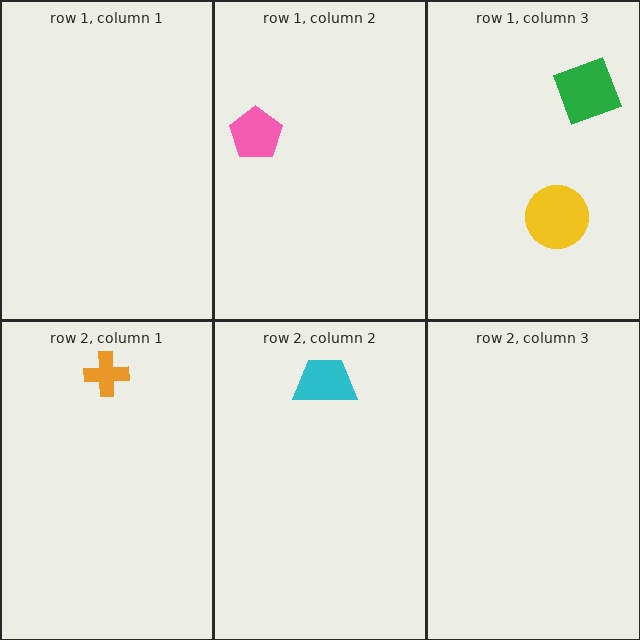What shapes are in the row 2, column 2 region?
The cyan trapezoid.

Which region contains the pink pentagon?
The row 1, column 2 region.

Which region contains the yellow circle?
The row 1, column 3 region.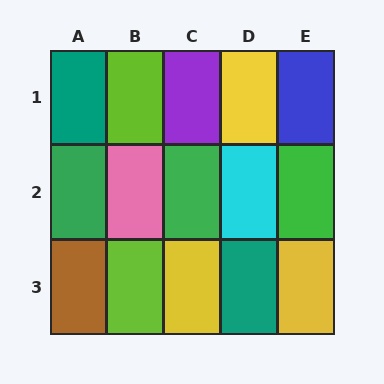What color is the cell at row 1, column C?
Purple.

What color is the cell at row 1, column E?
Blue.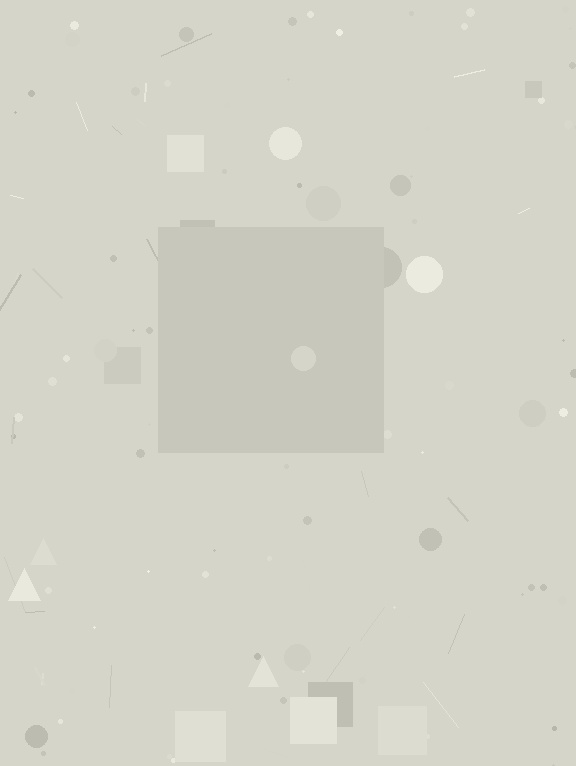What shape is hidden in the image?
A square is hidden in the image.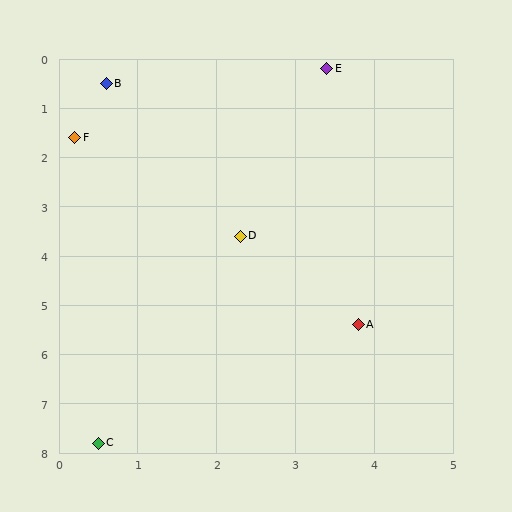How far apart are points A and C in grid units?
Points A and C are about 4.1 grid units apart.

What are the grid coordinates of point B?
Point B is at approximately (0.6, 0.5).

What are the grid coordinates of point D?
Point D is at approximately (2.3, 3.6).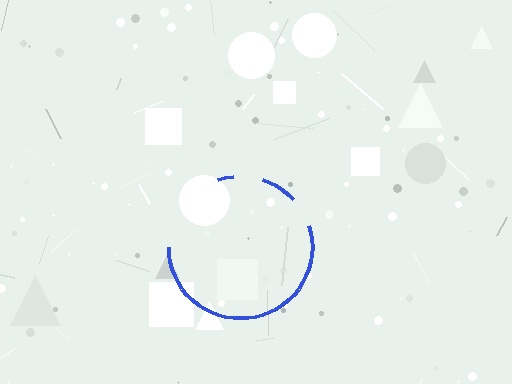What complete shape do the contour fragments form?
The contour fragments form a circle.